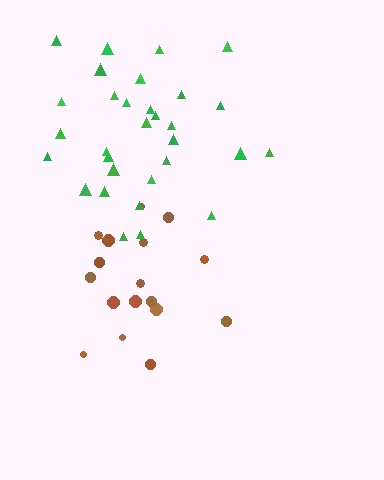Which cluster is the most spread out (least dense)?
Green.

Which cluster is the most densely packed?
Brown.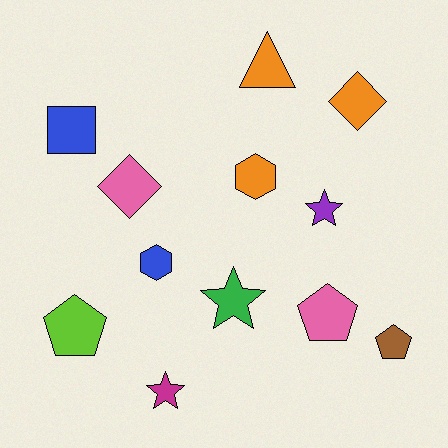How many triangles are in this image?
There is 1 triangle.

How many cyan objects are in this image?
There are no cyan objects.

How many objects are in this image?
There are 12 objects.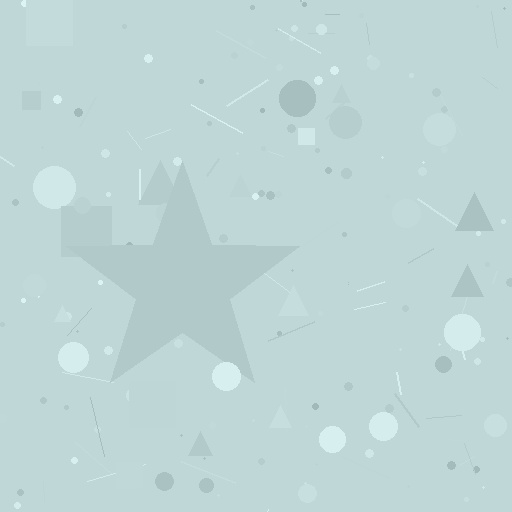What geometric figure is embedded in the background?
A star is embedded in the background.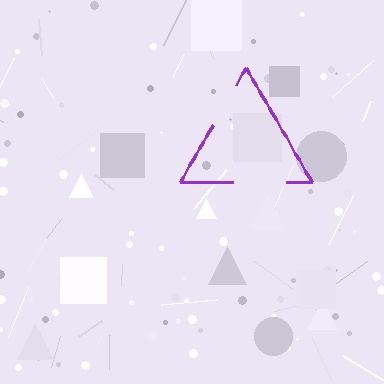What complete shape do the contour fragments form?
The contour fragments form a triangle.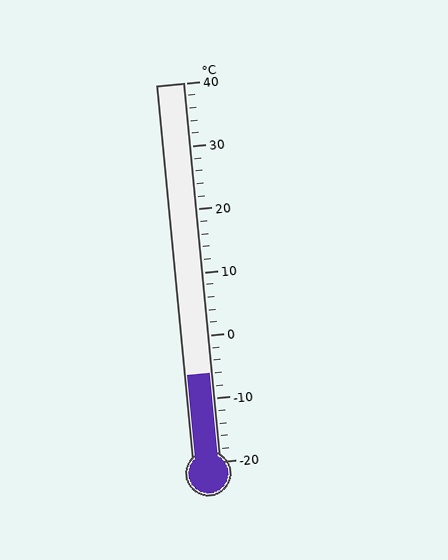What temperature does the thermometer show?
The thermometer shows approximately -6°C.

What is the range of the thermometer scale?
The thermometer scale ranges from -20°C to 40°C.